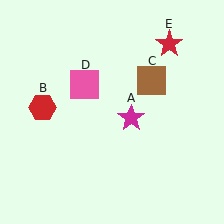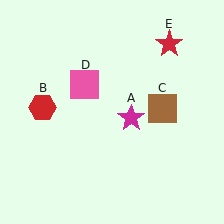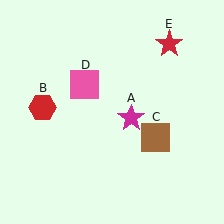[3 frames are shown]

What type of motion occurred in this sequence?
The brown square (object C) rotated clockwise around the center of the scene.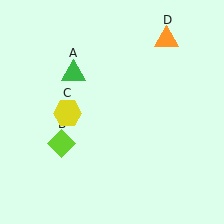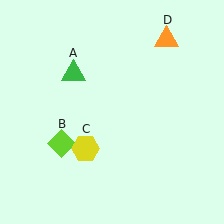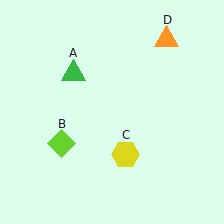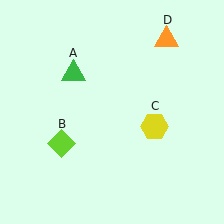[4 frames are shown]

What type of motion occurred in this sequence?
The yellow hexagon (object C) rotated counterclockwise around the center of the scene.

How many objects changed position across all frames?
1 object changed position: yellow hexagon (object C).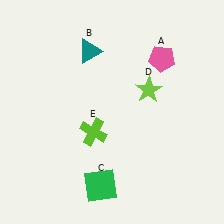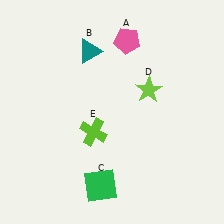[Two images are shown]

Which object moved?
The pink pentagon (A) moved left.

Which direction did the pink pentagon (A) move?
The pink pentagon (A) moved left.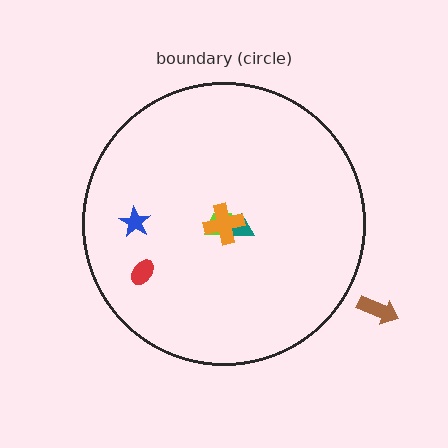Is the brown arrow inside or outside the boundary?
Outside.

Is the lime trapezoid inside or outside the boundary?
Inside.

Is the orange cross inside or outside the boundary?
Inside.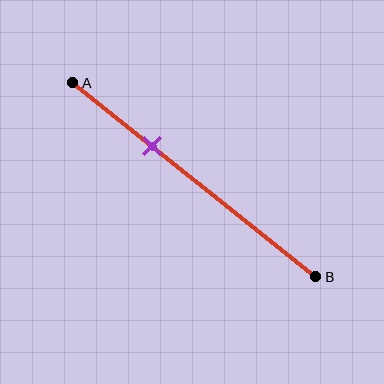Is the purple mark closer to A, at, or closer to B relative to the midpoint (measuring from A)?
The purple mark is closer to point A than the midpoint of segment AB.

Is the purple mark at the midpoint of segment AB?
No, the mark is at about 35% from A, not at the 50% midpoint.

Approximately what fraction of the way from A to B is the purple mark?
The purple mark is approximately 35% of the way from A to B.